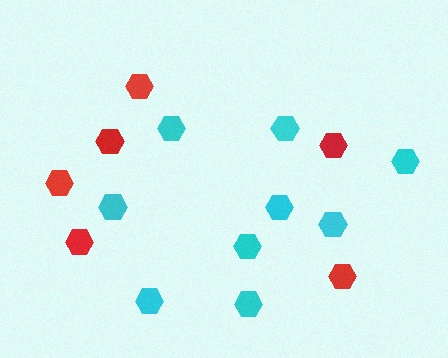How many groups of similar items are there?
There are 2 groups: one group of red hexagons (6) and one group of cyan hexagons (9).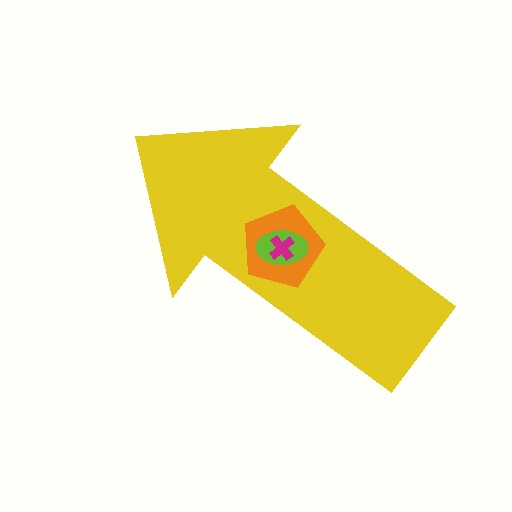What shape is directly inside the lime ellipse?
The magenta cross.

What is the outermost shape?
The yellow arrow.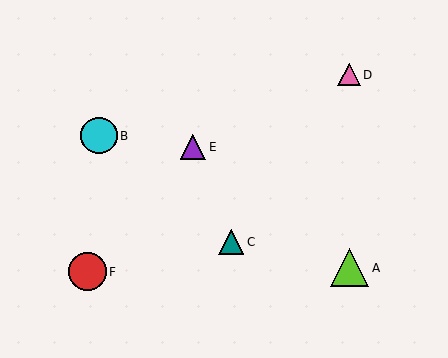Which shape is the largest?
The lime triangle (labeled A) is the largest.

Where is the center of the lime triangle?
The center of the lime triangle is at (350, 268).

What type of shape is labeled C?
Shape C is a teal triangle.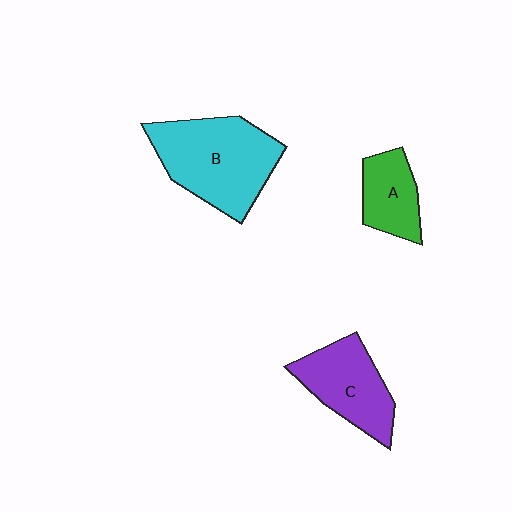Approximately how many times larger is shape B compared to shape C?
Approximately 1.5 times.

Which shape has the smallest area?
Shape A (green).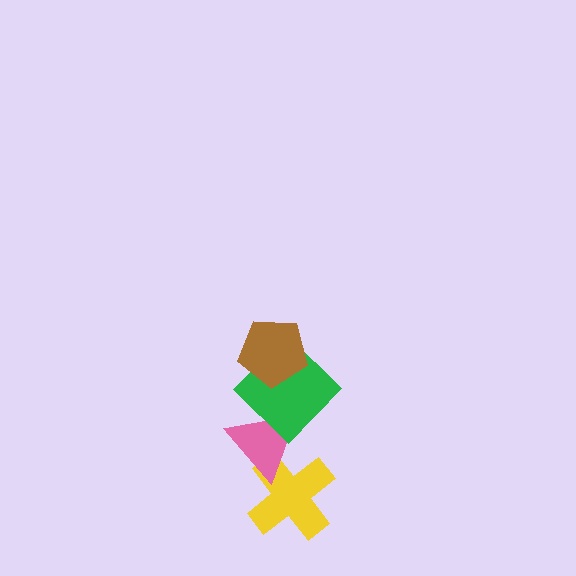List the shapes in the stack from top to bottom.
From top to bottom: the brown pentagon, the green diamond, the pink triangle, the yellow cross.